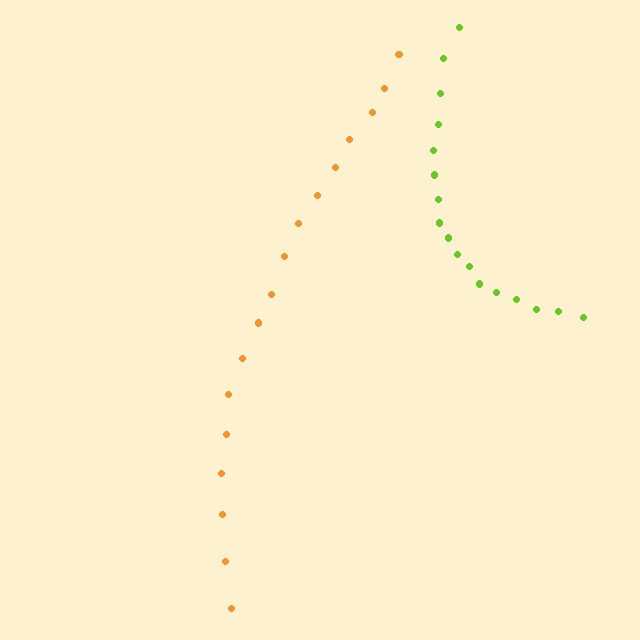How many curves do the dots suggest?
There are 2 distinct paths.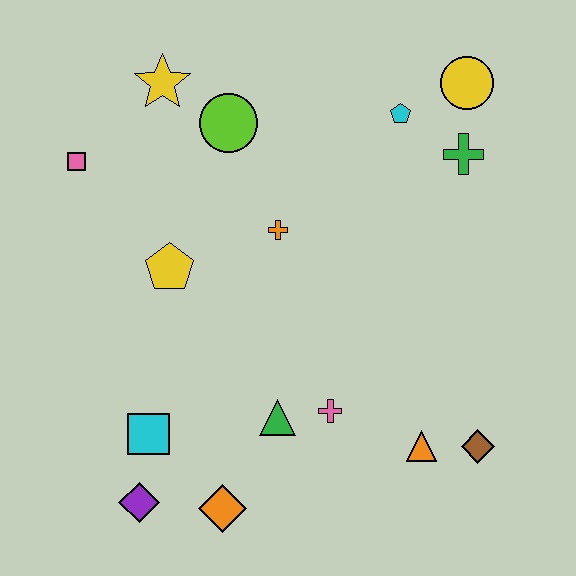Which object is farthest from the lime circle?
The brown diamond is farthest from the lime circle.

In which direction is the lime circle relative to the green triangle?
The lime circle is above the green triangle.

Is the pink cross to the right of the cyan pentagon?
No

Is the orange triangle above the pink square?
No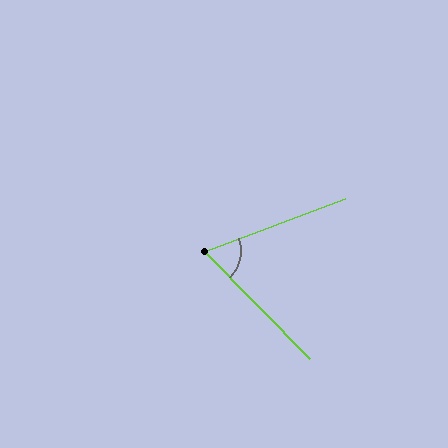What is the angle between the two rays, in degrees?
Approximately 66 degrees.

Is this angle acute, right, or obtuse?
It is acute.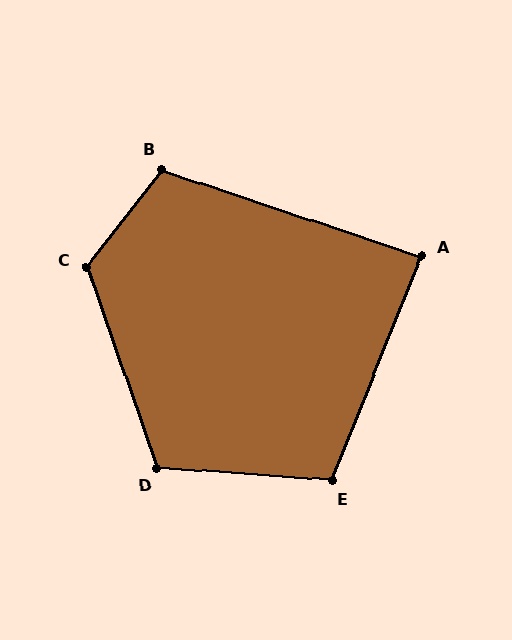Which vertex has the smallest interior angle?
A, at approximately 87 degrees.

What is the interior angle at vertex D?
Approximately 114 degrees (obtuse).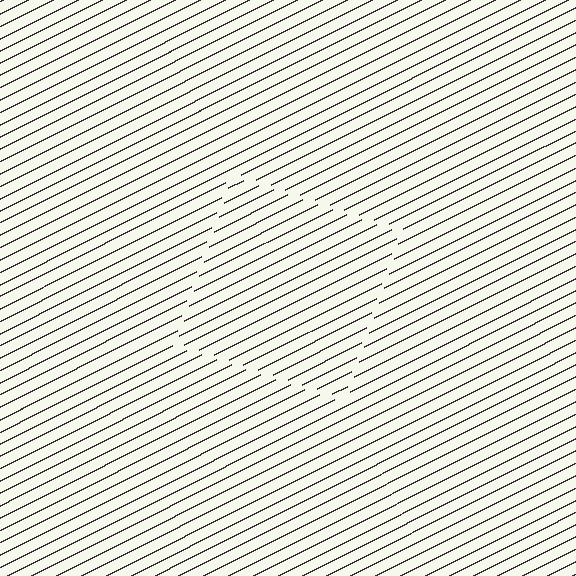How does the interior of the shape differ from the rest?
The interior of the shape contains the same grating, shifted by half a period — the contour is defined by the phase discontinuity where line-ends from the inner and outer gratings abut.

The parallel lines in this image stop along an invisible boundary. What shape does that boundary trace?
An illusory square. The interior of the shape contains the same grating, shifted by half a period — the contour is defined by the phase discontinuity where line-ends from the inner and outer gratings abut.